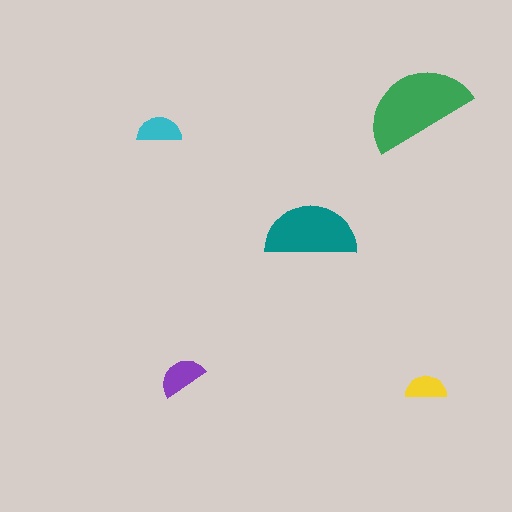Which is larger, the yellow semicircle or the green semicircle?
The green one.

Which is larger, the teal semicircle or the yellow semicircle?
The teal one.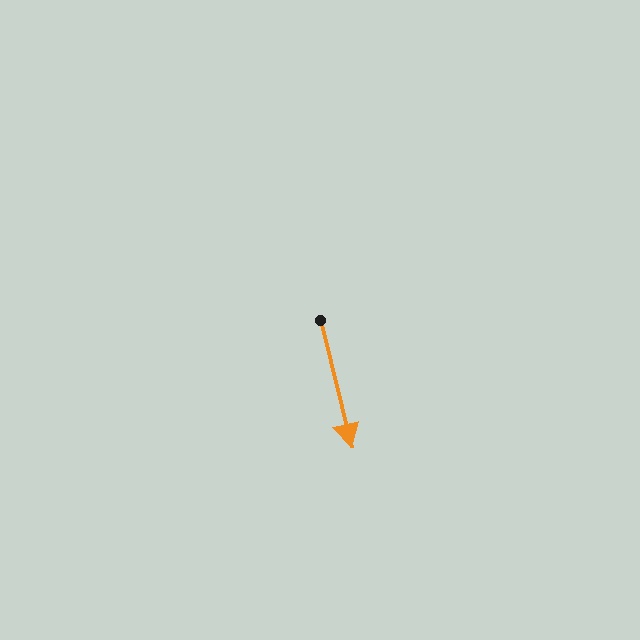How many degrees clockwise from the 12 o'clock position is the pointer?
Approximately 166 degrees.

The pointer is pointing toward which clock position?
Roughly 6 o'clock.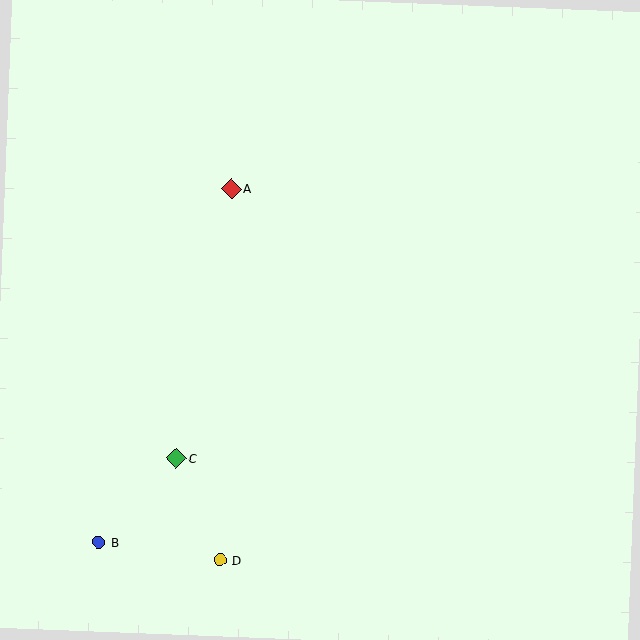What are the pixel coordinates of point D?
Point D is at (220, 560).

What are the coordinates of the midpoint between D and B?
The midpoint between D and B is at (159, 551).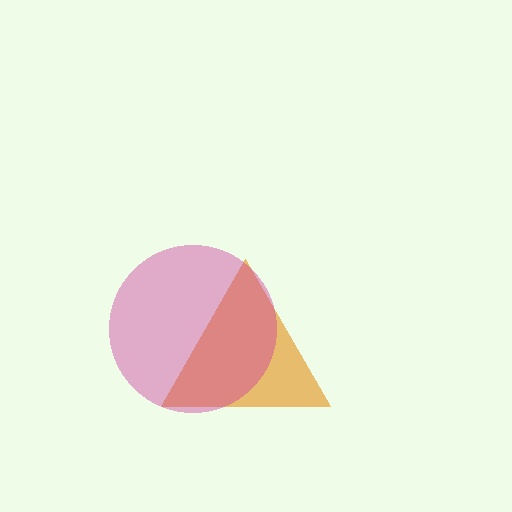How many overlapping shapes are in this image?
There are 2 overlapping shapes in the image.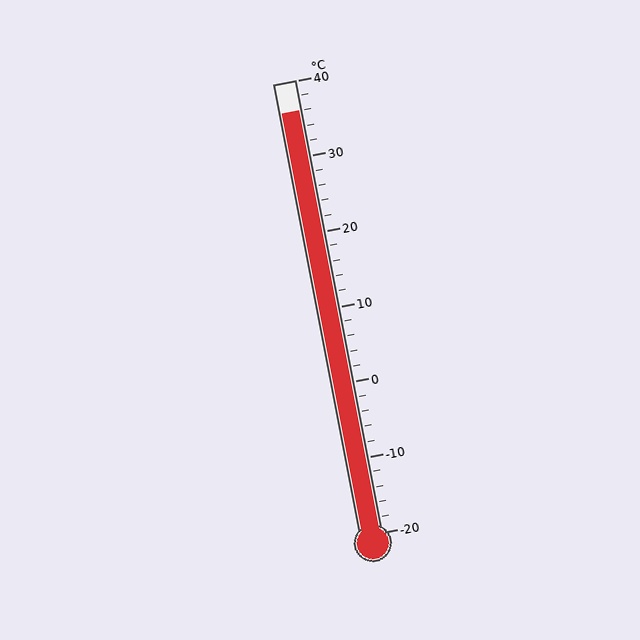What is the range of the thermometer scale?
The thermometer scale ranges from -20°C to 40°C.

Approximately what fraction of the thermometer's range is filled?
The thermometer is filled to approximately 95% of its range.